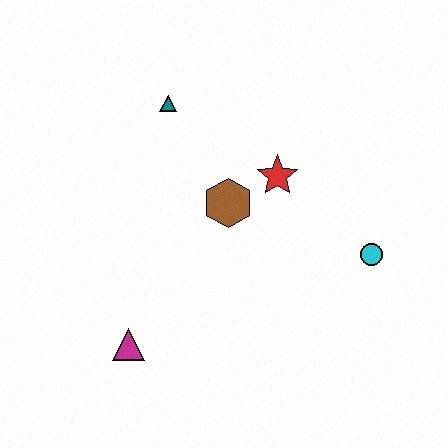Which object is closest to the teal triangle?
The brown hexagon is closest to the teal triangle.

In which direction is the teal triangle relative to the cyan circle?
The teal triangle is to the left of the cyan circle.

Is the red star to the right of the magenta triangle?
Yes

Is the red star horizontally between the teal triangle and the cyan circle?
Yes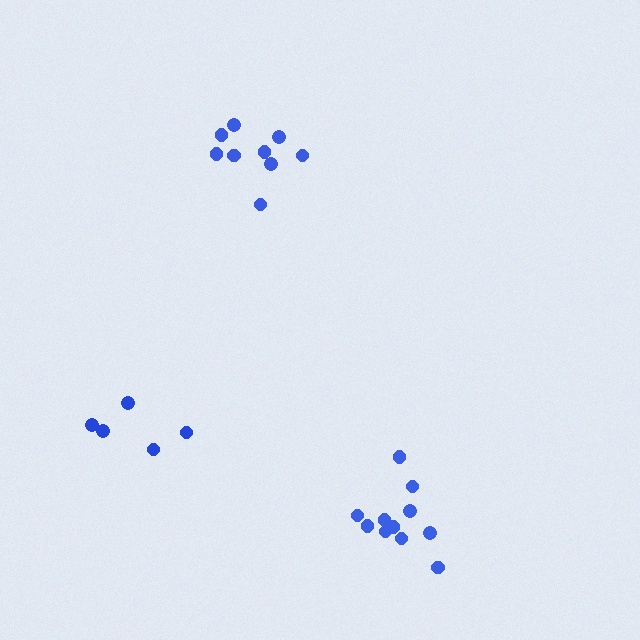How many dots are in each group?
Group 1: 5 dots, Group 2: 11 dots, Group 3: 9 dots (25 total).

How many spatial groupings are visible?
There are 3 spatial groupings.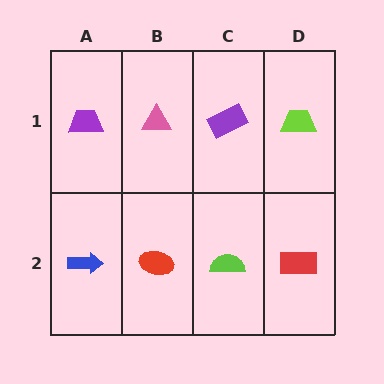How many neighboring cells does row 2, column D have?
2.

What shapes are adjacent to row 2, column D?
A lime trapezoid (row 1, column D), a lime semicircle (row 2, column C).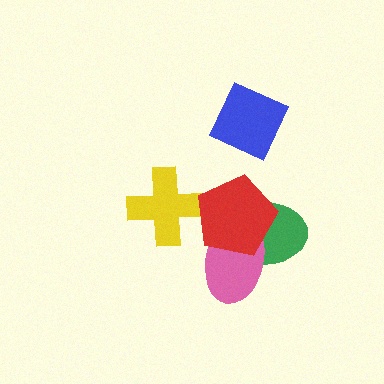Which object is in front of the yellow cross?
The red pentagon is in front of the yellow cross.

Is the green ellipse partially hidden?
Yes, it is partially covered by another shape.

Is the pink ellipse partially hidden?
Yes, it is partially covered by another shape.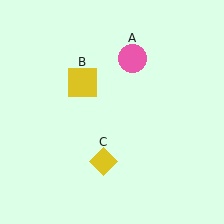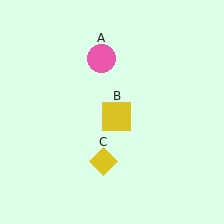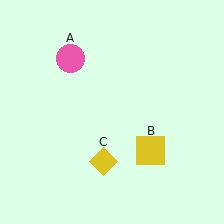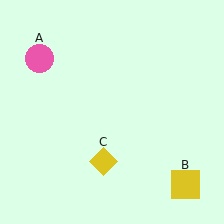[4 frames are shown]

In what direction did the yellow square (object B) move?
The yellow square (object B) moved down and to the right.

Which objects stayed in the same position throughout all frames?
Yellow diamond (object C) remained stationary.